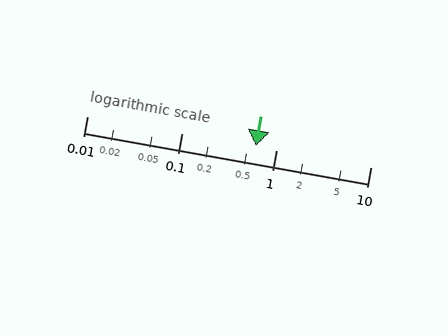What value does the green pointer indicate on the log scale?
The pointer indicates approximately 0.61.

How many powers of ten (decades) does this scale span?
The scale spans 3 decades, from 0.01 to 10.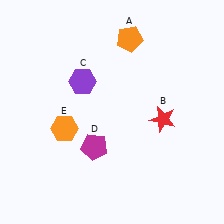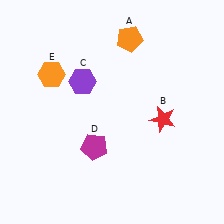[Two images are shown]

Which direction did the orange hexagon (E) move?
The orange hexagon (E) moved up.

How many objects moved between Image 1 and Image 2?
1 object moved between the two images.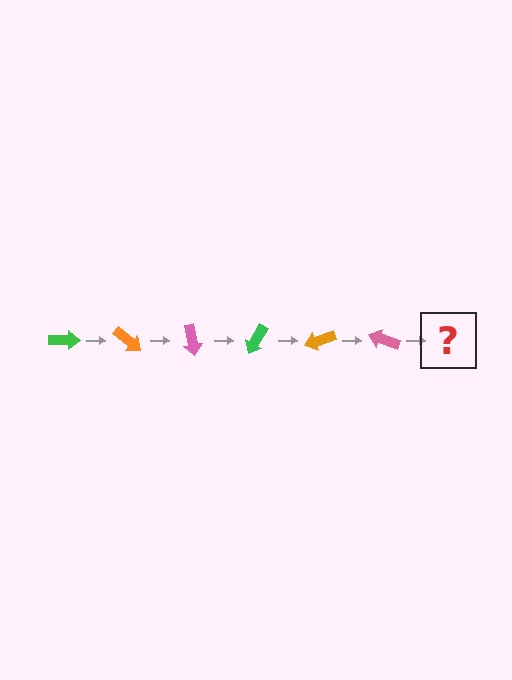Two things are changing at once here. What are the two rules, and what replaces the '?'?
The two rules are that it rotates 40 degrees each step and the color cycles through green, orange, and pink. The '?' should be a green arrow, rotated 240 degrees from the start.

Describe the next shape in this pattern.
It should be a green arrow, rotated 240 degrees from the start.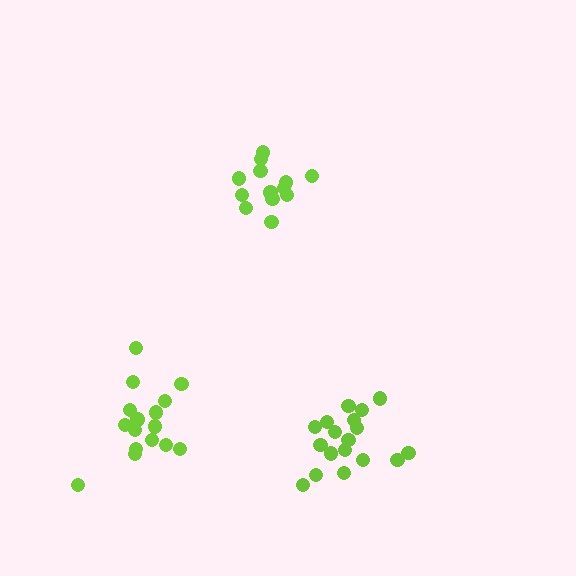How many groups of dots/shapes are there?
There are 3 groups.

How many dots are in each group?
Group 1: 16 dots, Group 2: 13 dots, Group 3: 18 dots (47 total).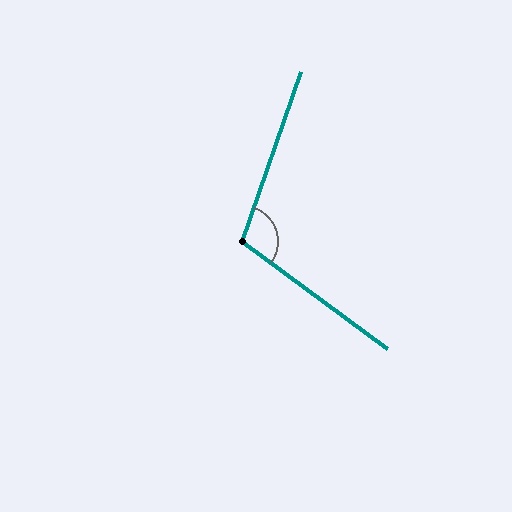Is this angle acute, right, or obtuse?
It is obtuse.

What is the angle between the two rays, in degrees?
Approximately 107 degrees.